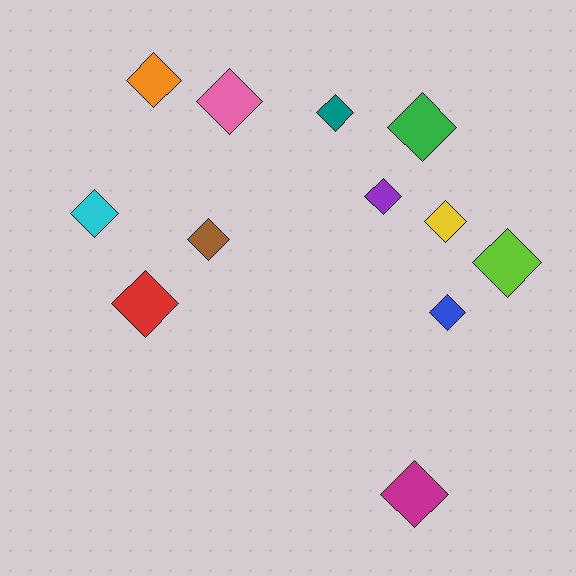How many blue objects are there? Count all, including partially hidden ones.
There is 1 blue object.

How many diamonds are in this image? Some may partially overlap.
There are 12 diamonds.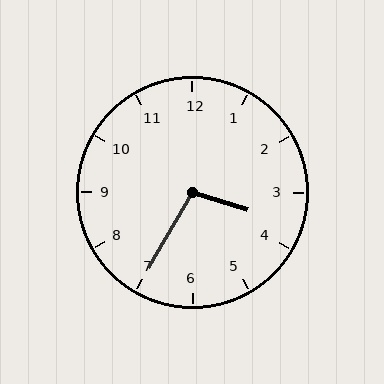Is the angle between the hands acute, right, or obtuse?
It is obtuse.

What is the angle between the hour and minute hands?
Approximately 102 degrees.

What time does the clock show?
3:35.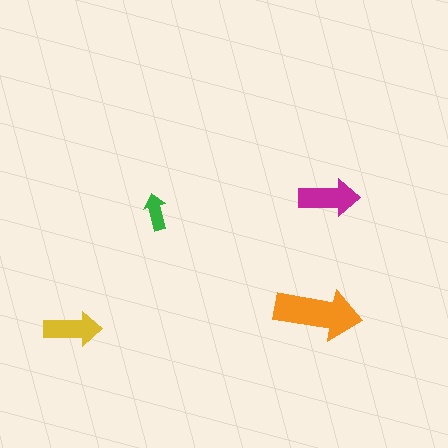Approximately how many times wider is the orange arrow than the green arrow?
About 2.5 times wider.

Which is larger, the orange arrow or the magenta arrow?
The orange one.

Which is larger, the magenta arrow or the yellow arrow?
The magenta one.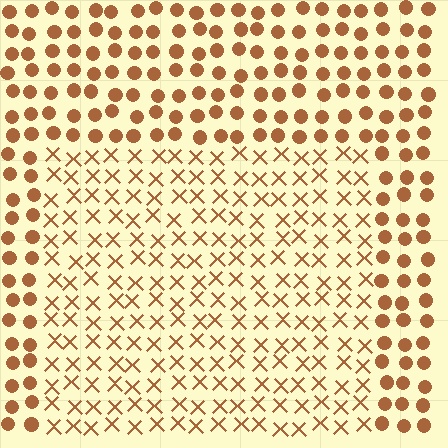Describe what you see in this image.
The image is filled with small brown elements arranged in a uniform grid. A rectangle-shaped region contains X marks, while the surrounding area contains circles. The boundary is defined purely by the change in element shape.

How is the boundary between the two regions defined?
The boundary is defined by a change in element shape: X marks inside vs. circles outside. All elements share the same color and spacing.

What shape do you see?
I see a rectangle.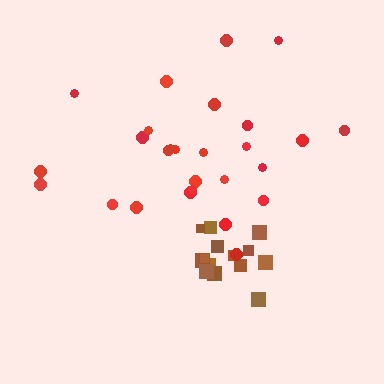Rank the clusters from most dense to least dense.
brown, red.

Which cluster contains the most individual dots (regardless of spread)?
Red (27).